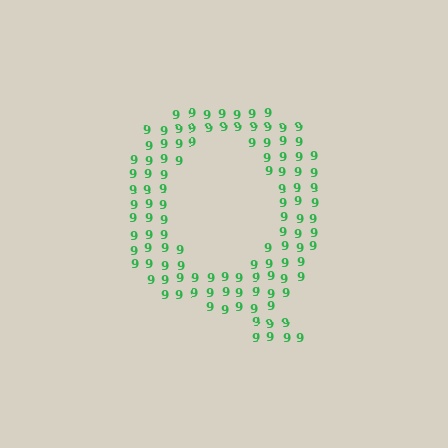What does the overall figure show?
The overall figure shows the letter Q.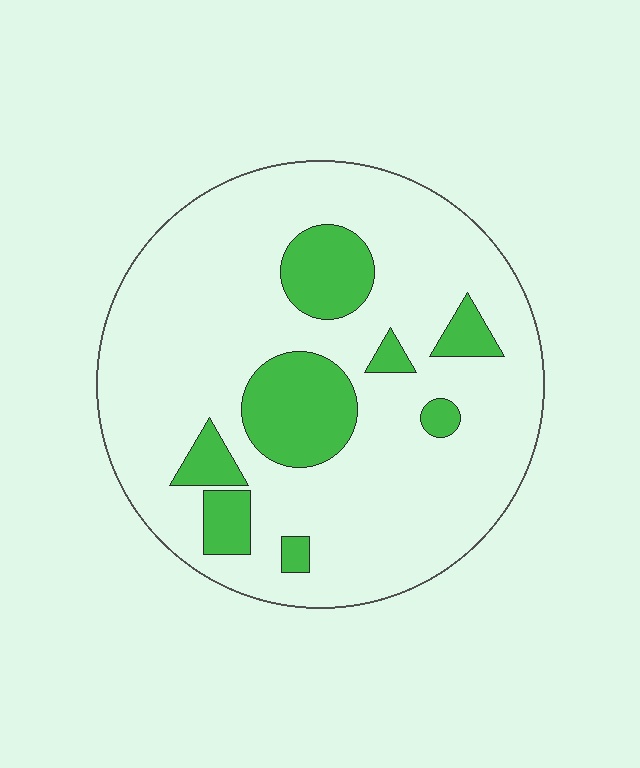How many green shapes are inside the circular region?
8.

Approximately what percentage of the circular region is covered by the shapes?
Approximately 20%.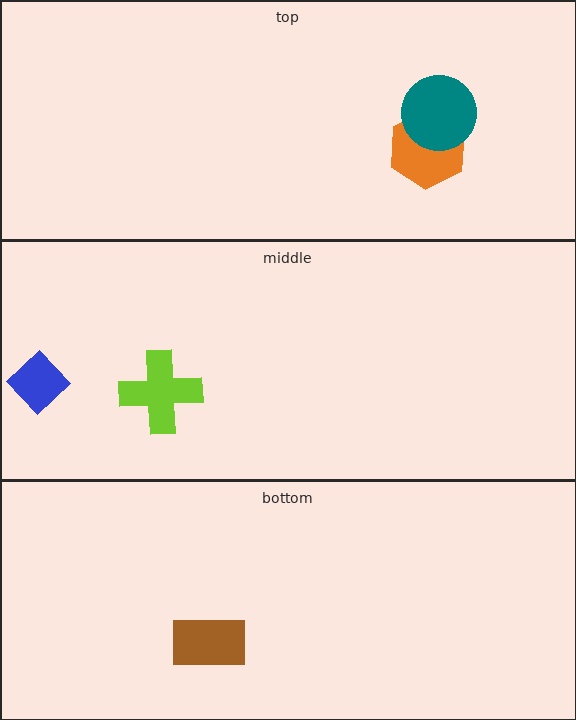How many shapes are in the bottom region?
1.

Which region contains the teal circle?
The top region.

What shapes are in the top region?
The orange hexagon, the teal circle.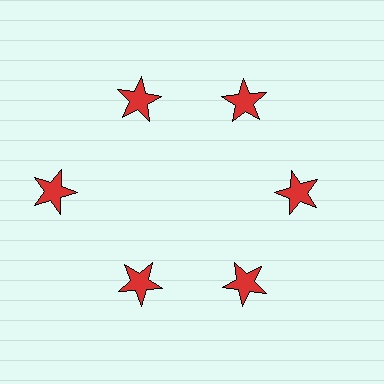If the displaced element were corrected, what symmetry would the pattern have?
It would have 6-fold rotational symmetry — the pattern would map onto itself every 60 degrees.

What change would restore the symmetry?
The symmetry would be restored by moving it inward, back onto the ring so that all 6 stars sit at equal angles and equal distance from the center.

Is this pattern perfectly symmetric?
No. The 6 red stars are arranged in a ring, but one element near the 9 o'clock position is pushed outward from the center, breaking the 6-fold rotational symmetry.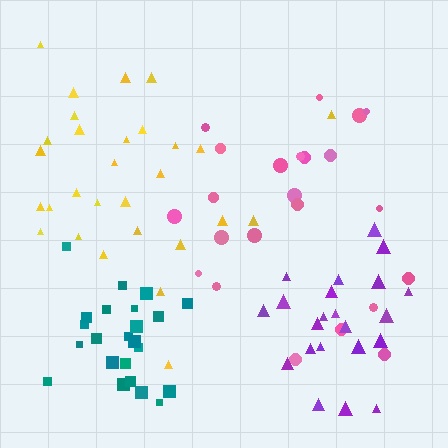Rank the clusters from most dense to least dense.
teal, purple, yellow, pink.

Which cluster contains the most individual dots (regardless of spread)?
Yellow (29).